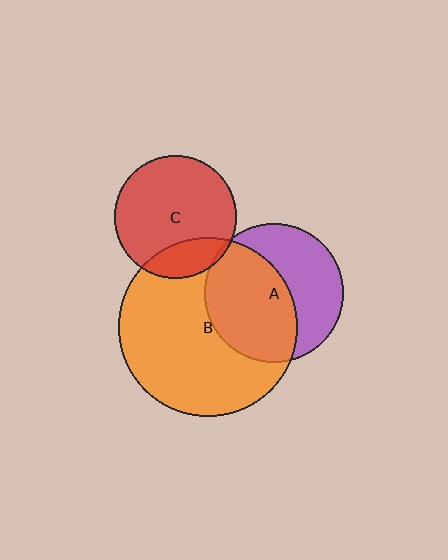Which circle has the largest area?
Circle B (orange).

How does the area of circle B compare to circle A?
Approximately 1.7 times.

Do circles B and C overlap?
Yes.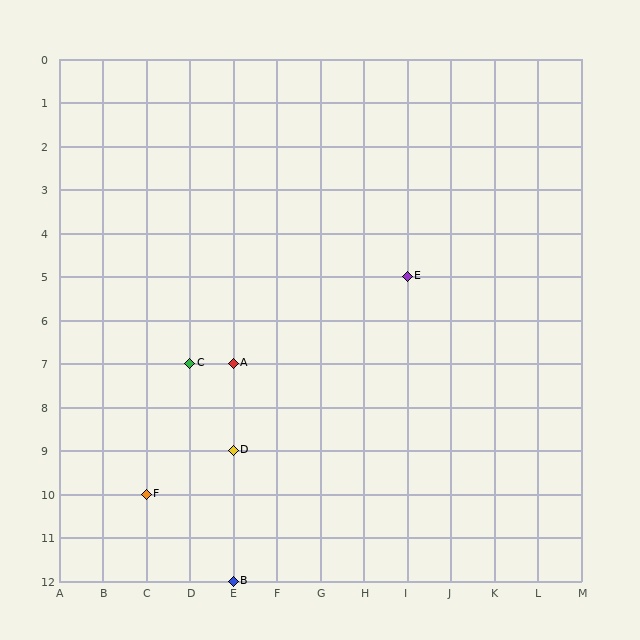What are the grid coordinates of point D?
Point D is at grid coordinates (E, 9).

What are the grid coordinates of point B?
Point B is at grid coordinates (E, 12).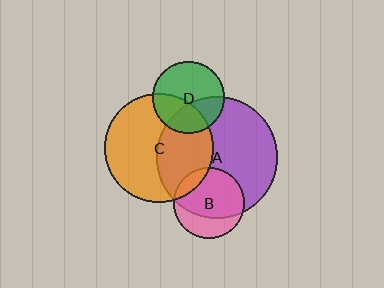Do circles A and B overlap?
Yes.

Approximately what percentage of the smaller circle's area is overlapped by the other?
Approximately 70%.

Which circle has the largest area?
Circle A (purple).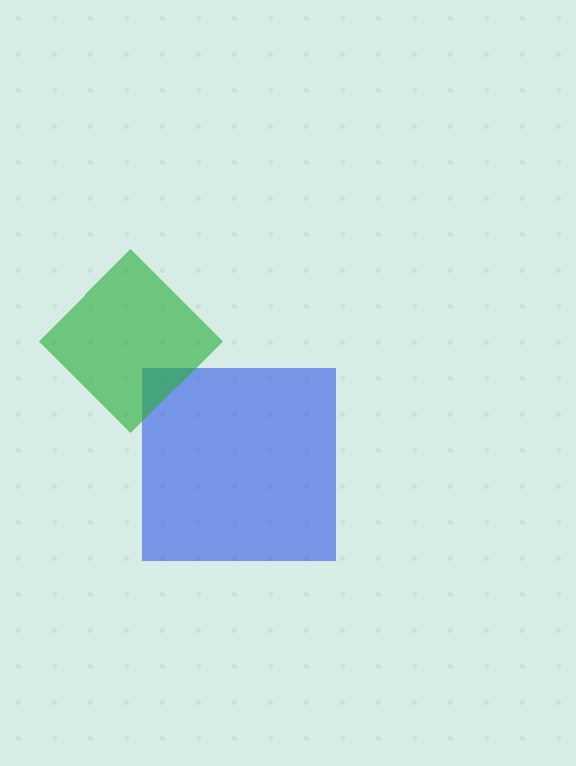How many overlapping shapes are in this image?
There are 2 overlapping shapes in the image.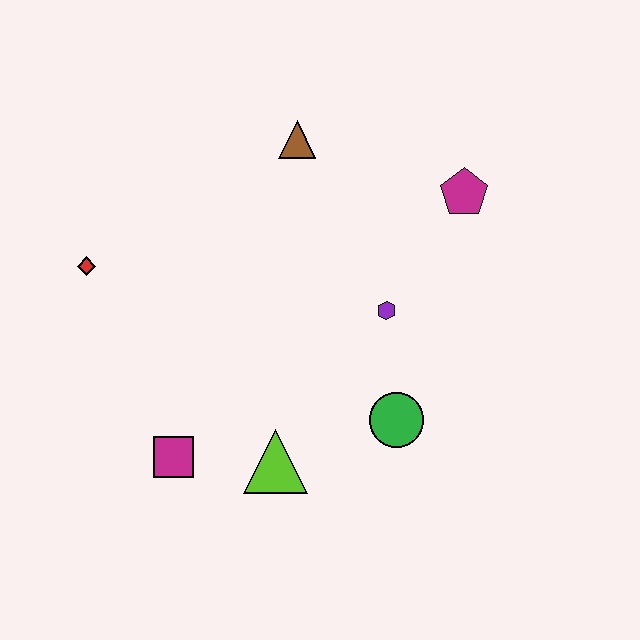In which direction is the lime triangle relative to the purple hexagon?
The lime triangle is below the purple hexagon.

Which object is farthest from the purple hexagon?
The red diamond is farthest from the purple hexagon.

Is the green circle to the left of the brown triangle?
No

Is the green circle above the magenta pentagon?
No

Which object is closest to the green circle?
The purple hexagon is closest to the green circle.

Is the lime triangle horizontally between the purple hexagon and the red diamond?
Yes